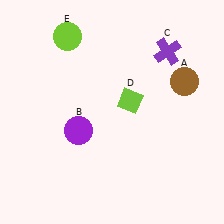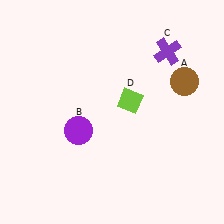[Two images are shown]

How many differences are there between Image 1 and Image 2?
There is 1 difference between the two images.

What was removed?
The lime circle (E) was removed in Image 2.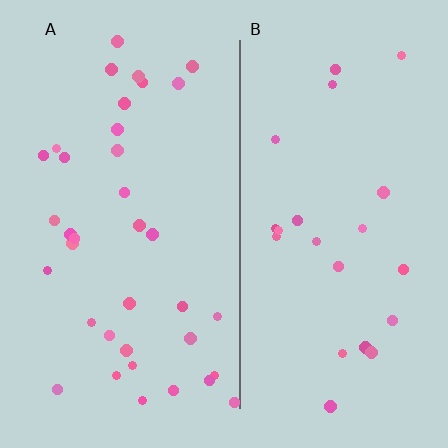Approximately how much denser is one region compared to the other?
Approximately 1.6× — region A over region B.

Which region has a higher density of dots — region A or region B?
A (the left).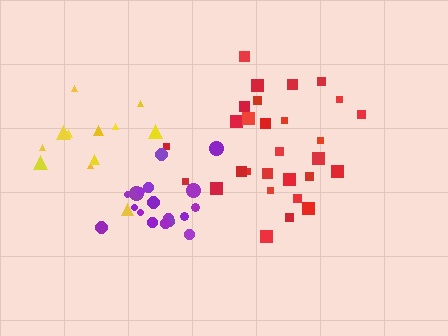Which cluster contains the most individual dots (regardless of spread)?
Red (29).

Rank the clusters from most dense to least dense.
purple, red, yellow.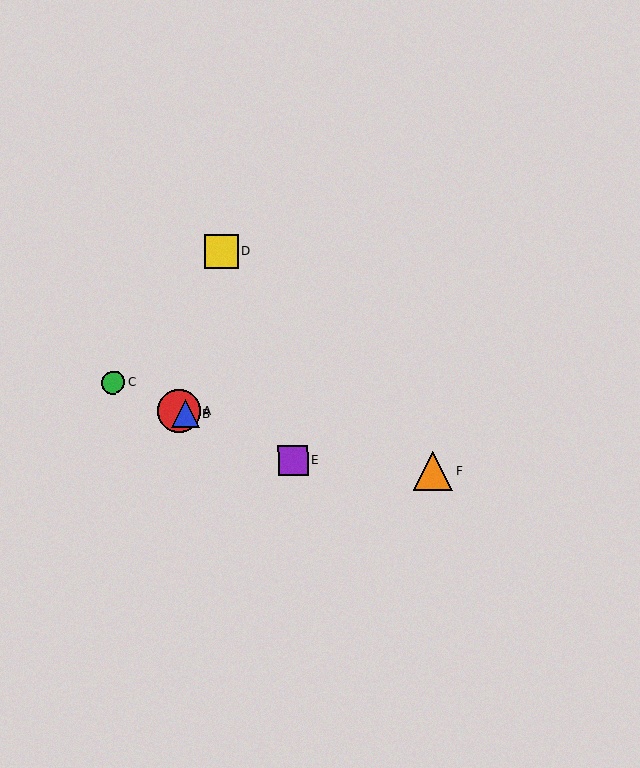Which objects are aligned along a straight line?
Objects A, B, C, E are aligned along a straight line.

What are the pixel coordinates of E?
Object E is at (293, 461).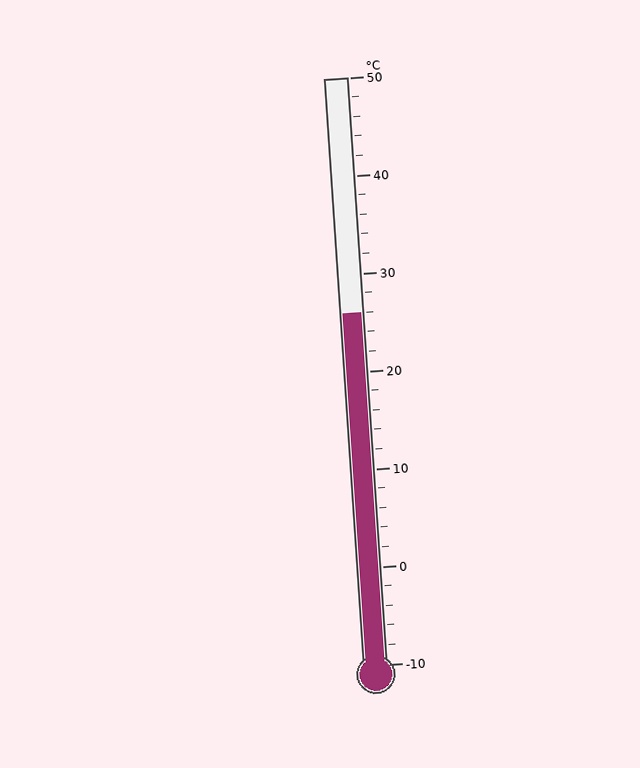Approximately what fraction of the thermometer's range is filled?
The thermometer is filled to approximately 60% of its range.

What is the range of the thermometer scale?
The thermometer scale ranges from -10°C to 50°C.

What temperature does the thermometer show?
The thermometer shows approximately 26°C.